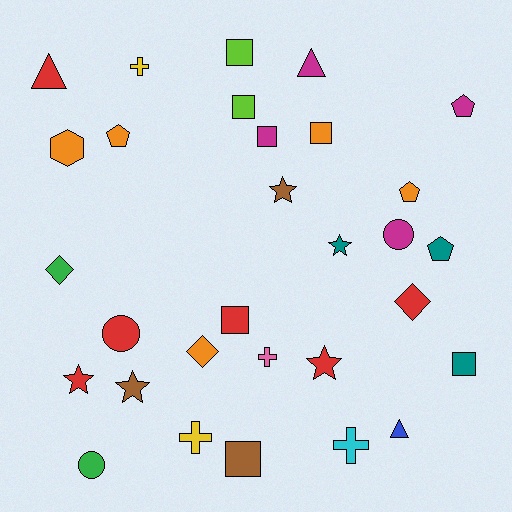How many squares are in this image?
There are 7 squares.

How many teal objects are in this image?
There are 3 teal objects.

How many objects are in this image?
There are 30 objects.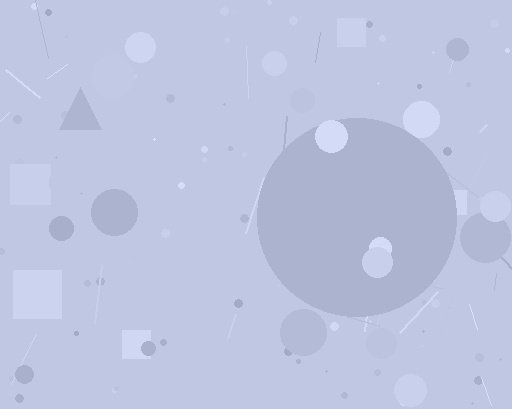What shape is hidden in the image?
A circle is hidden in the image.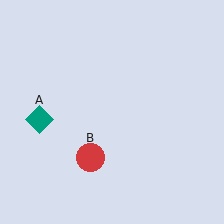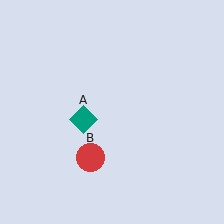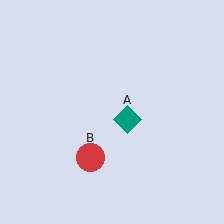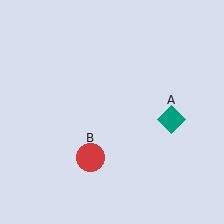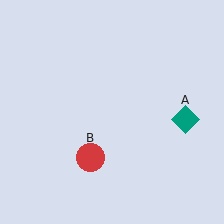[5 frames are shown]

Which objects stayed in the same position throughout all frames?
Red circle (object B) remained stationary.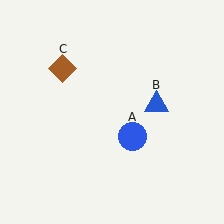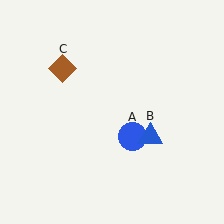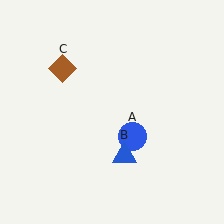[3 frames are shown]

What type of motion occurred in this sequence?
The blue triangle (object B) rotated clockwise around the center of the scene.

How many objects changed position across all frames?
1 object changed position: blue triangle (object B).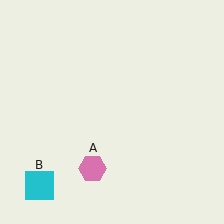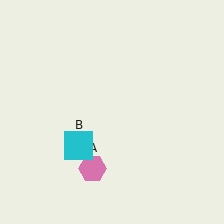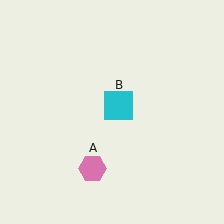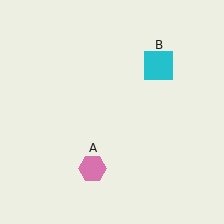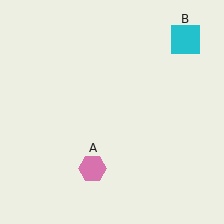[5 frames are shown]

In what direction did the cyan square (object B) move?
The cyan square (object B) moved up and to the right.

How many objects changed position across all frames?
1 object changed position: cyan square (object B).